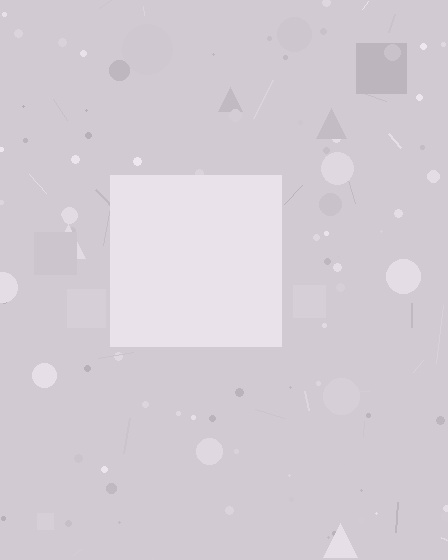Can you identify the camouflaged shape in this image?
The camouflaged shape is a square.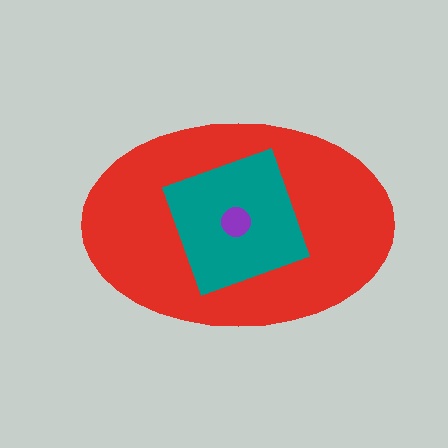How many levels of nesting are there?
3.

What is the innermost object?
The purple circle.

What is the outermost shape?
The red ellipse.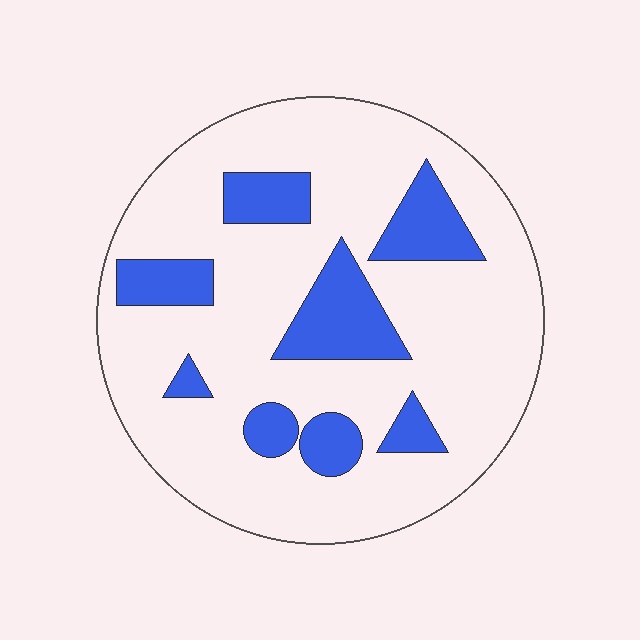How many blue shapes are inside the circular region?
8.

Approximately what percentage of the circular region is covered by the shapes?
Approximately 20%.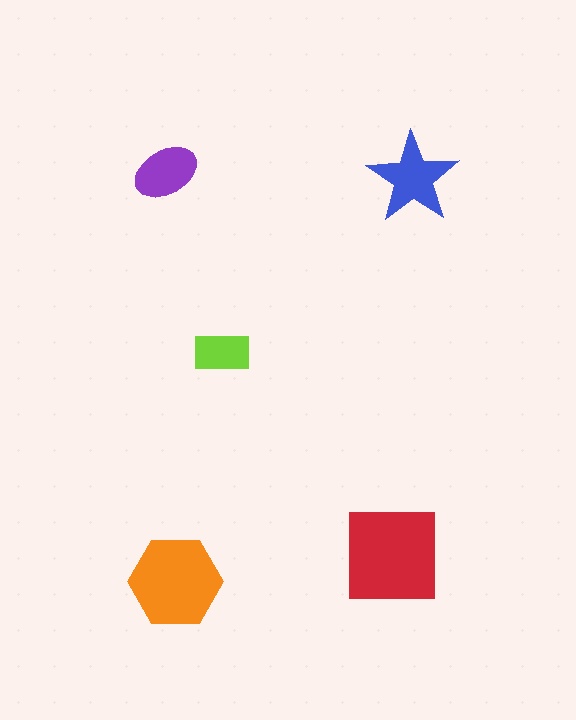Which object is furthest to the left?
The purple ellipse is leftmost.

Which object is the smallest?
The lime rectangle.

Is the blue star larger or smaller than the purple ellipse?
Larger.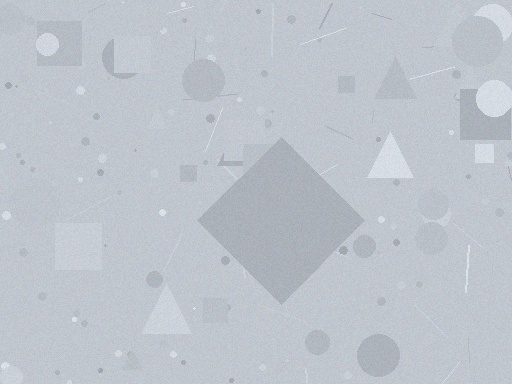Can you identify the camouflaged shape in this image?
The camouflaged shape is a diamond.